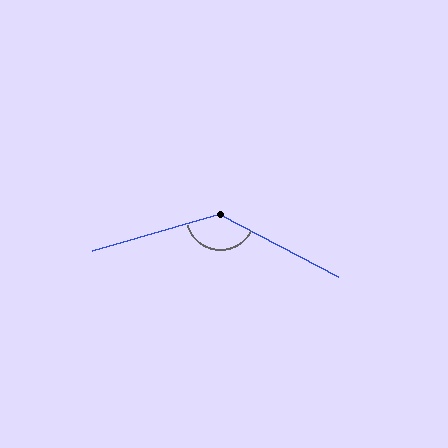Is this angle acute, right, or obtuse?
It is obtuse.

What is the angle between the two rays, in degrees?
Approximately 136 degrees.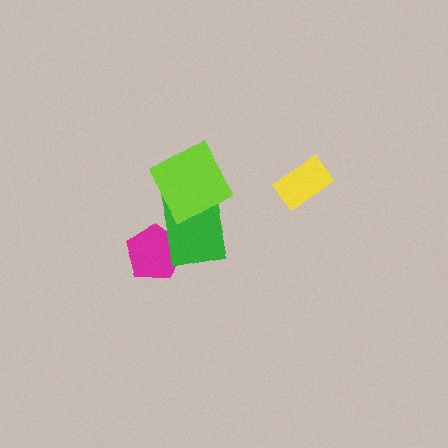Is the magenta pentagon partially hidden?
Yes, it is partially covered by another shape.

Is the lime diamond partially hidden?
No, no other shape covers it.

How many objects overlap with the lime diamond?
1 object overlaps with the lime diamond.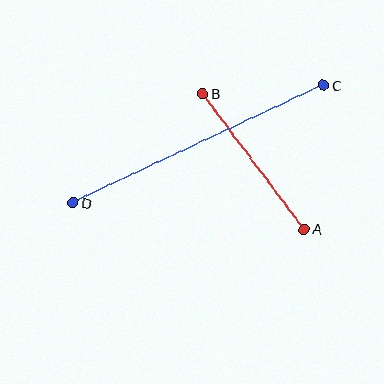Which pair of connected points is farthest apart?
Points C and D are farthest apart.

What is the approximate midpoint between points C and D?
The midpoint is at approximately (198, 144) pixels.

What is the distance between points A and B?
The distance is approximately 169 pixels.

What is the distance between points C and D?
The distance is approximately 276 pixels.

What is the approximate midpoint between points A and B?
The midpoint is at approximately (254, 162) pixels.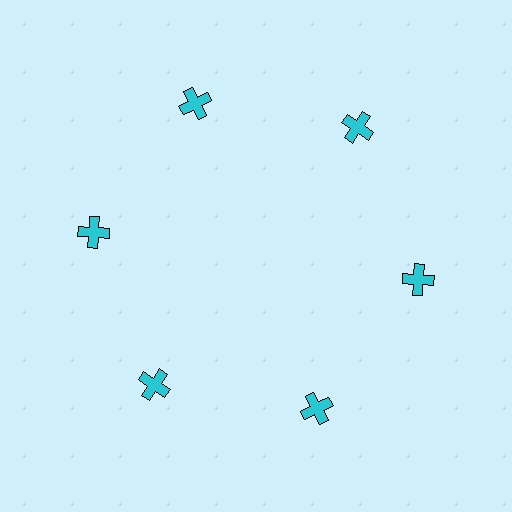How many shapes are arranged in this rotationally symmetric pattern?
There are 6 shapes, arranged in 6 groups of 1.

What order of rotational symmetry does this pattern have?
This pattern has 6-fold rotational symmetry.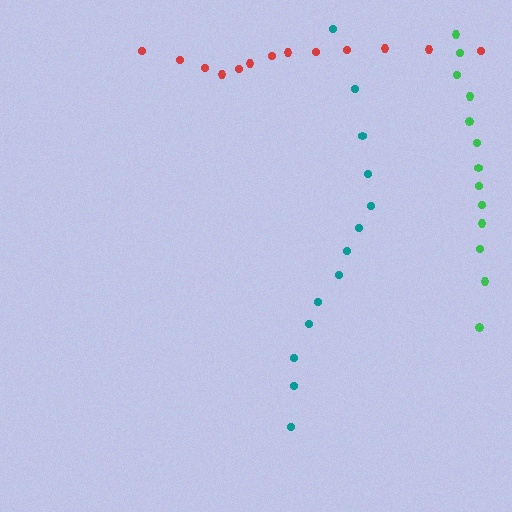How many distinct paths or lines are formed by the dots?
There are 3 distinct paths.